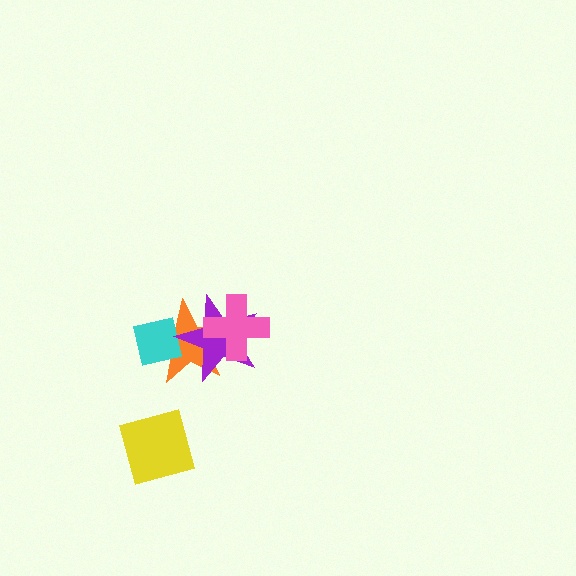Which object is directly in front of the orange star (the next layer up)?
The cyan square is directly in front of the orange star.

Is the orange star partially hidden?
Yes, it is partially covered by another shape.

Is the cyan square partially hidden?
Yes, it is partially covered by another shape.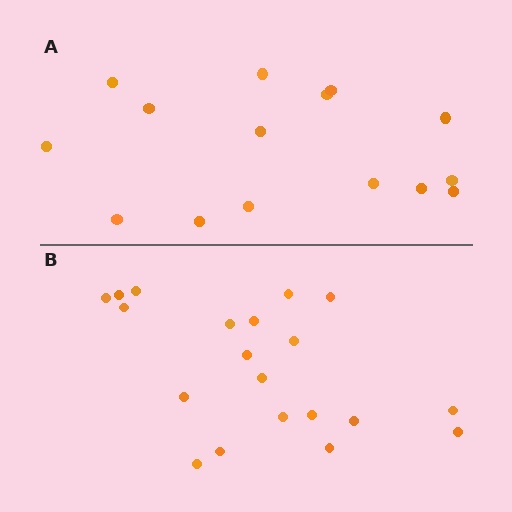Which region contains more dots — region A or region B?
Region B (the bottom region) has more dots.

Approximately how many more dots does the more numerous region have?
Region B has about 5 more dots than region A.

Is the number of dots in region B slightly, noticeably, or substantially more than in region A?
Region B has noticeably more, but not dramatically so. The ratio is roughly 1.3 to 1.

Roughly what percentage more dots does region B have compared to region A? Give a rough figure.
About 35% more.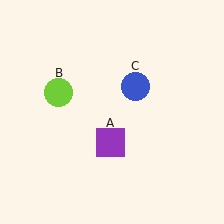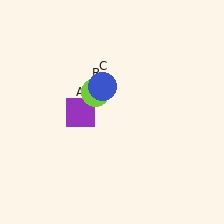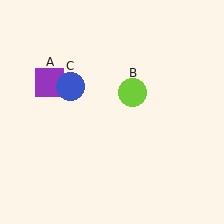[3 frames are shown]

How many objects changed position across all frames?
3 objects changed position: purple square (object A), lime circle (object B), blue circle (object C).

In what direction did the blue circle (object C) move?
The blue circle (object C) moved left.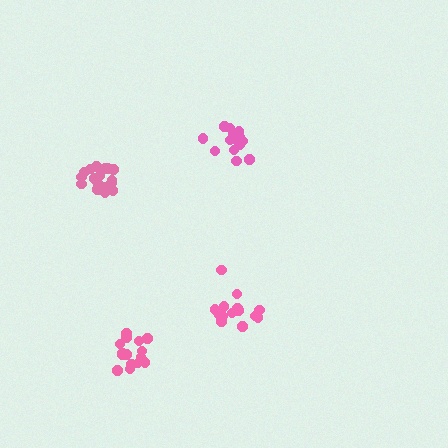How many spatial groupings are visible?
There are 4 spatial groupings.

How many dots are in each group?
Group 1: 19 dots, Group 2: 15 dots, Group 3: 15 dots, Group 4: 14 dots (63 total).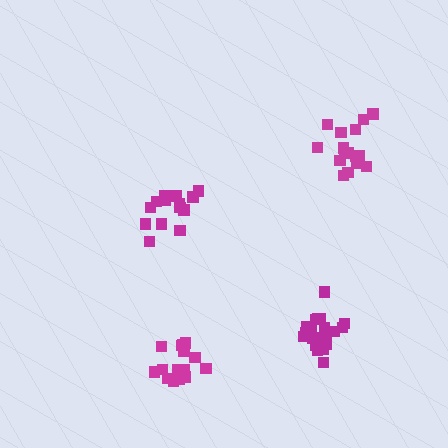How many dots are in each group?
Group 1: 16 dots, Group 2: 16 dots, Group 3: 15 dots, Group 4: 20 dots (67 total).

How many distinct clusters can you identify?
There are 4 distinct clusters.